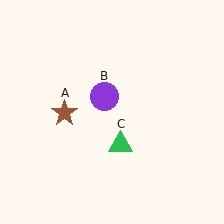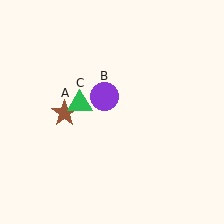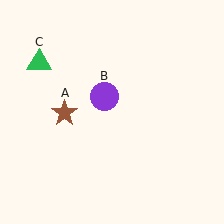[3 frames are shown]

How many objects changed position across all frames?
1 object changed position: green triangle (object C).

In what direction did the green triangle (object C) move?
The green triangle (object C) moved up and to the left.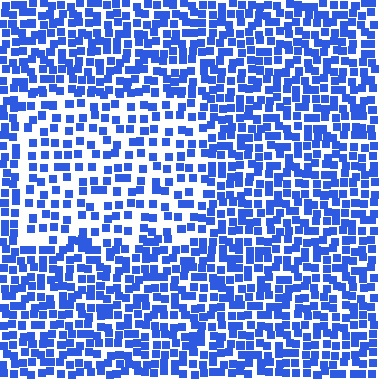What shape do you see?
I see a rectangle.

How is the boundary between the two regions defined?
The boundary is defined by a change in element density (approximately 1.7x ratio). All elements are the same color, size, and shape.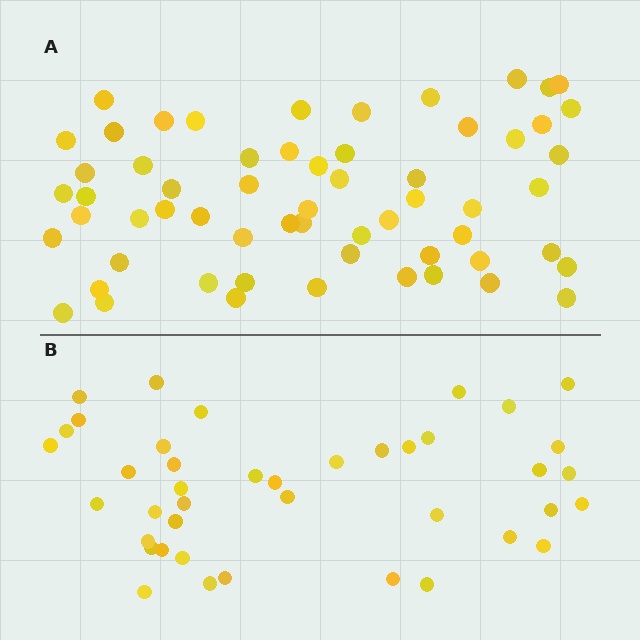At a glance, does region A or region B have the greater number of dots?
Region A (the top region) has more dots.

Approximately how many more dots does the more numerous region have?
Region A has approximately 20 more dots than region B.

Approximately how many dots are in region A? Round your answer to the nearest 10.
About 60 dots.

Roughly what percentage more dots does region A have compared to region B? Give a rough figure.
About 45% more.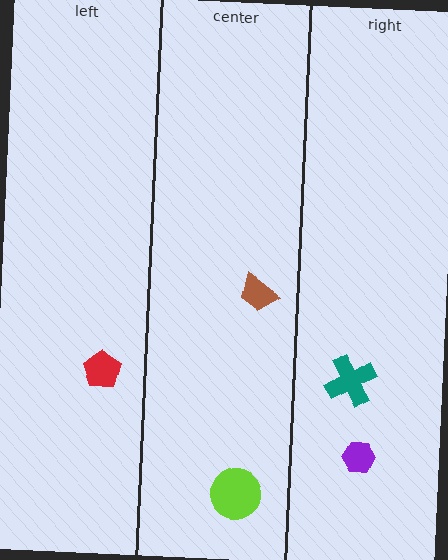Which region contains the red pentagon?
The left region.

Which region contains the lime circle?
The center region.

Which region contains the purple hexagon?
The right region.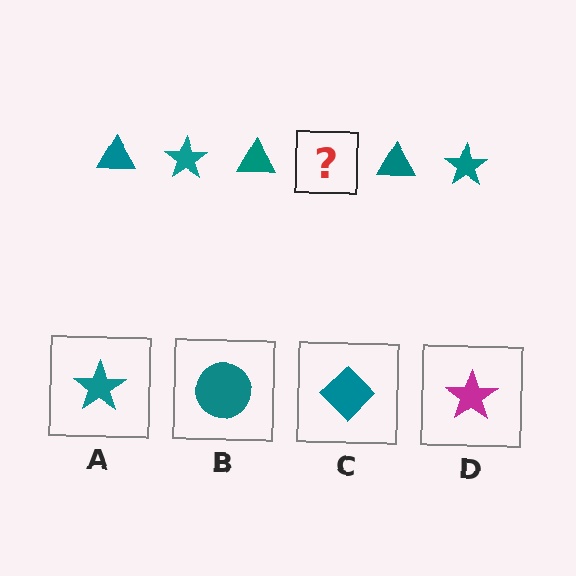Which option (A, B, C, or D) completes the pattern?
A.